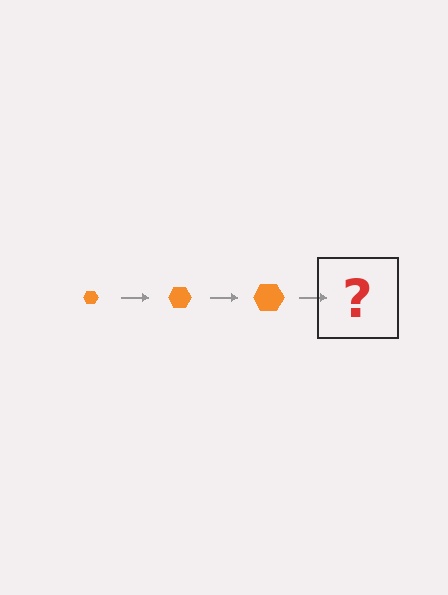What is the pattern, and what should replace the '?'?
The pattern is that the hexagon gets progressively larger each step. The '?' should be an orange hexagon, larger than the previous one.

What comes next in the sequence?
The next element should be an orange hexagon, larger than the previous one.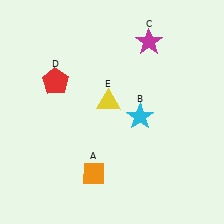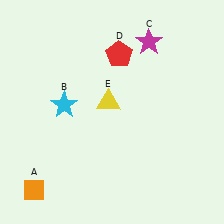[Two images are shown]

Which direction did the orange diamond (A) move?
The orange diamond (A) moved left.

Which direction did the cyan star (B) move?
The cyan star (B) moved left.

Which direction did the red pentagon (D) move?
The red pentagon (D) moved right.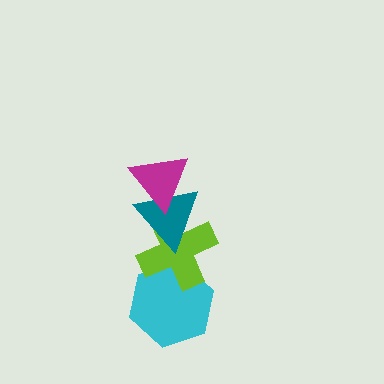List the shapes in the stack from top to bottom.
From top to bottom: the magenta triangle, the teal triangle, the lime cross, the cyan hexagon.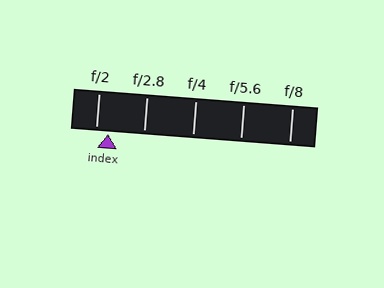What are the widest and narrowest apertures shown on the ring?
The widest aperture shown is f/2 and the narrowest is f/8.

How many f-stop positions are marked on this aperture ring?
There are 5 f-stop positions marked.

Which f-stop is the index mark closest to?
The index mark is closest to f/2.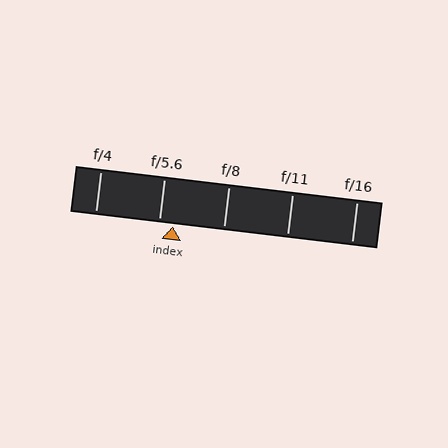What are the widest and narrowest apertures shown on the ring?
The widest aperture shown is f/4 and the narrowest is f/16.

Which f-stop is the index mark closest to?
The index mark is closest to f/5.6.